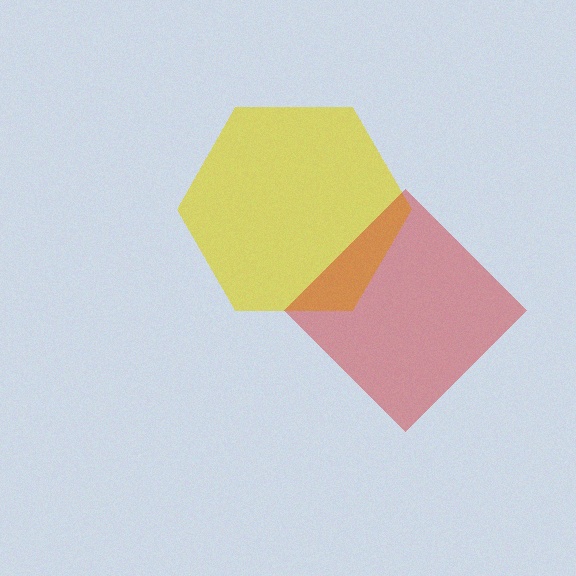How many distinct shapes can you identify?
There are 2 distinct shapes: a yellow hexagon, a red diamond.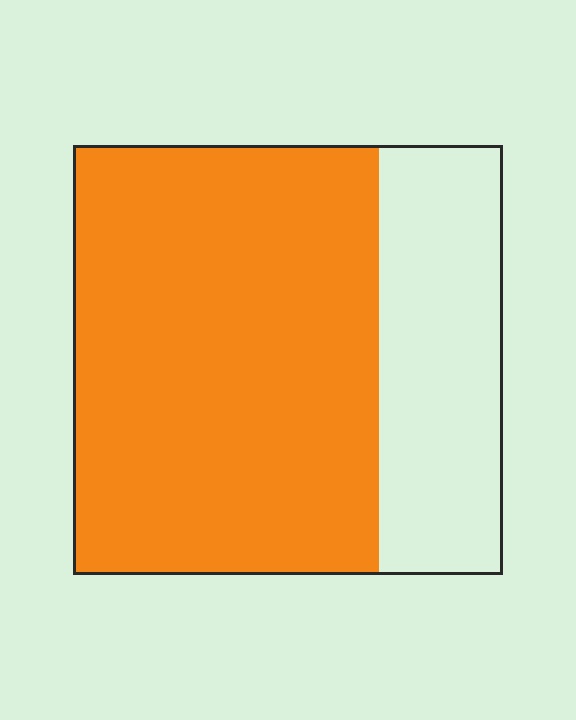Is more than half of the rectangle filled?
Yes.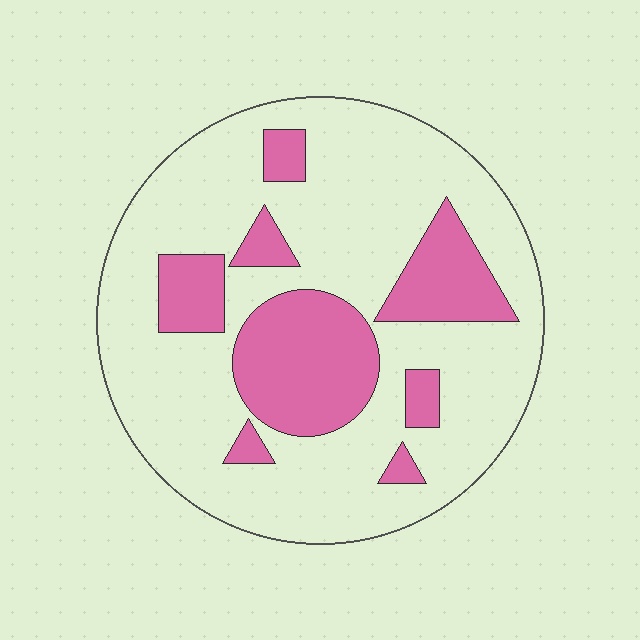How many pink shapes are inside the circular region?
8.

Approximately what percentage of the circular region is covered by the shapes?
Approximately 25%.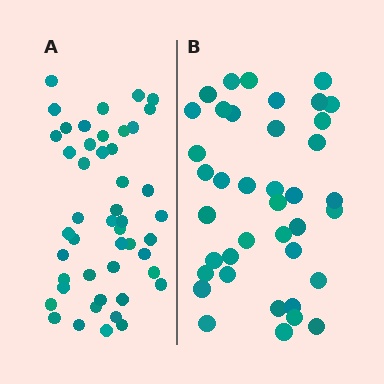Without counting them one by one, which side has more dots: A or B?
Region A (the left region) has more dots.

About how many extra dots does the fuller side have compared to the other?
Region A has roughly 8 or so more dots than region B.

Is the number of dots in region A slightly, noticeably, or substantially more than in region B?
Region A has only slightly more — the two regions are fairly close. The ratio is roughly 1.2 to 1.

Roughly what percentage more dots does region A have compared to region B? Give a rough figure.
About 20% more.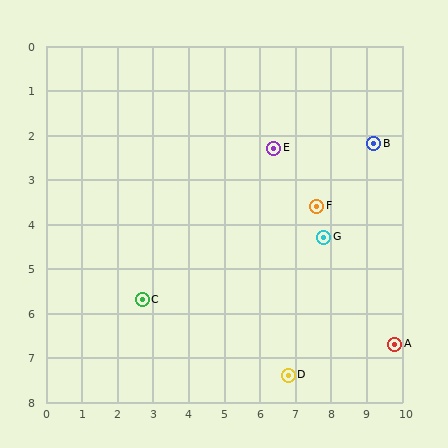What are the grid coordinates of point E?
Point E is at approximately (6.4, 2.3).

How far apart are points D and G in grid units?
Points D and G are about 3.3 grid units apart.